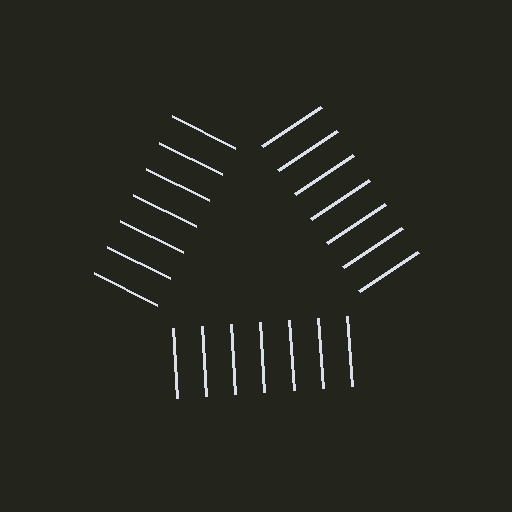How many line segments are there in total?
21 — 7 along each of the 3 edges.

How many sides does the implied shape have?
3 sides — the line-ends trace a triangle.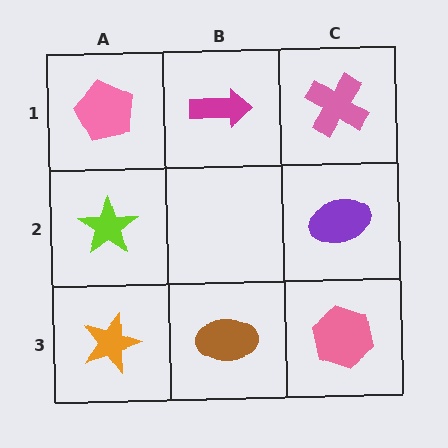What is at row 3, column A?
An orange star.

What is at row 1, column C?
A pink cross.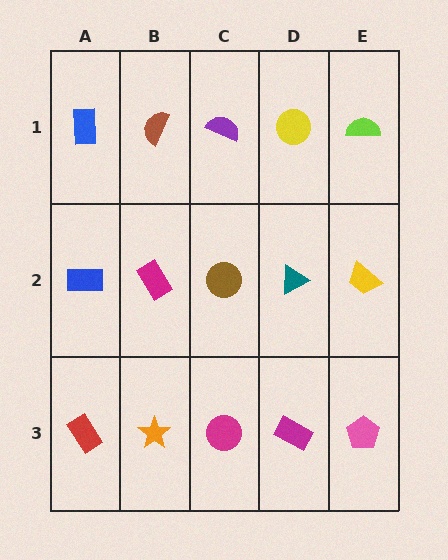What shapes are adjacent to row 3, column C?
A brown circle (row 2, column C), an orange star (row 3, column B), a magenta rectangle (row 3, column D).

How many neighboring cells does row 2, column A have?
3.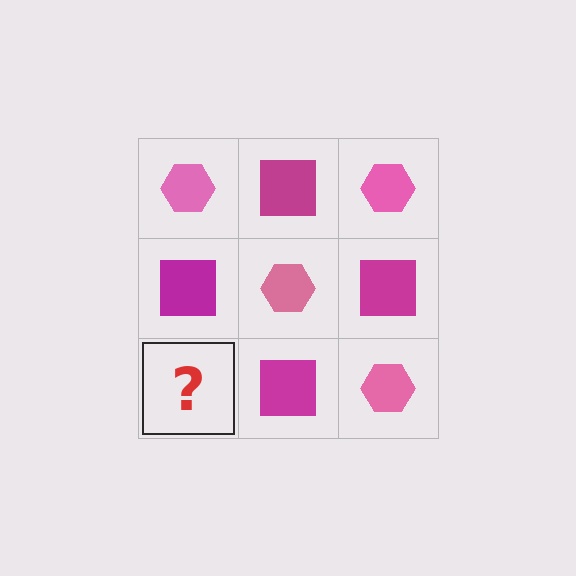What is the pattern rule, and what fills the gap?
The rule is that it alternates pink hexagon and magenta square in a checkerboard pattern. The gap should be filled with a pink hexagon.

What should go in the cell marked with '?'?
The missing cell should contain a pink hexagon.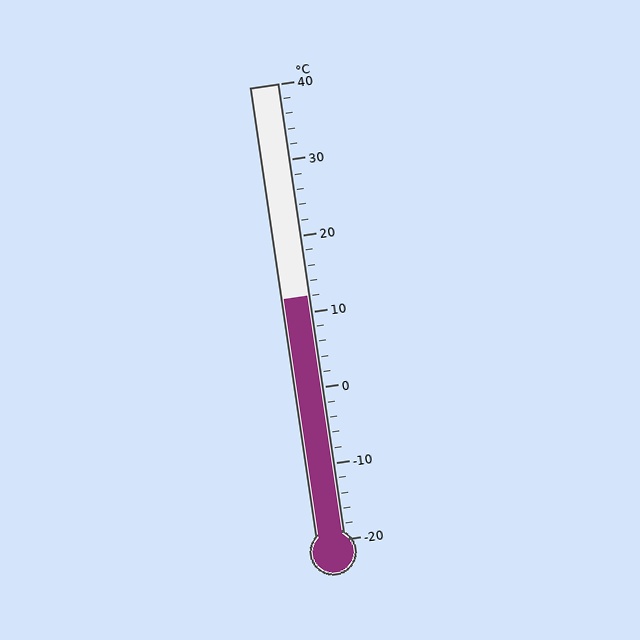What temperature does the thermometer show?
The thermometer shows approximately 12°C.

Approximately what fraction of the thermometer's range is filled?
The thermometer is filled to approximately 55% of its range.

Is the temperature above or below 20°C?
The temperature is below 20°C.